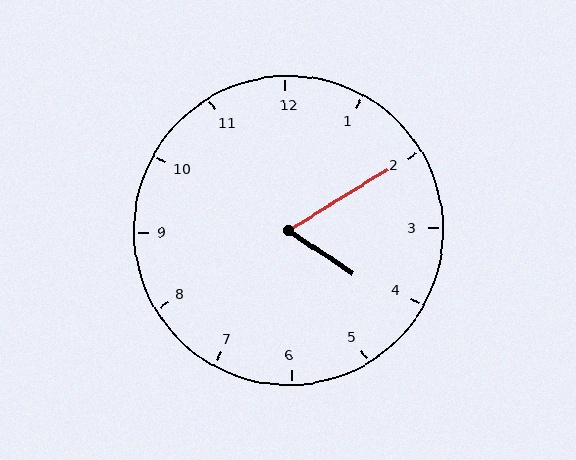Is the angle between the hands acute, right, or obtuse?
It is acute.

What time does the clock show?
4:10.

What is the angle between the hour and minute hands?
Approximately 65 degrees.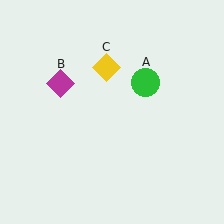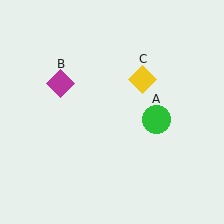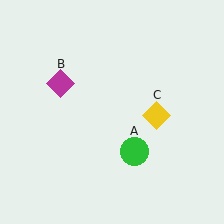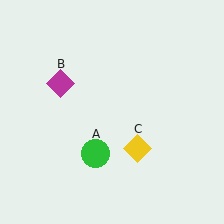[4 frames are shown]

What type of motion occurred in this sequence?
The green circle (object A), yellow diamond (object C) rotated clockwise around the center of the scene.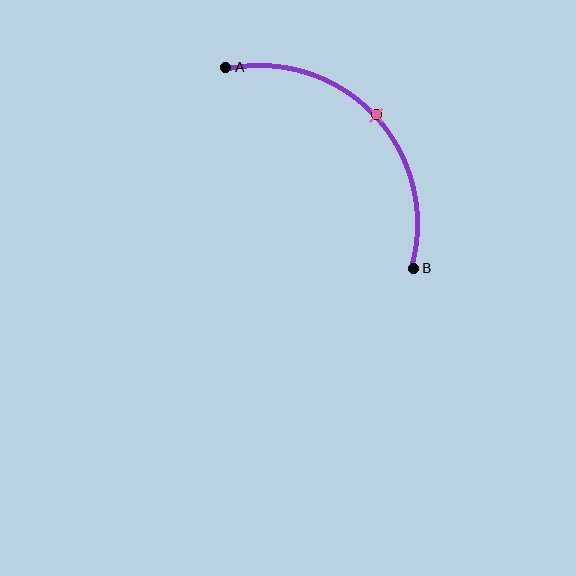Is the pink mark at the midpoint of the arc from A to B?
Yes. The pink mark lies on the arc at equal arc-length from both A and B — it is the arc midpoint.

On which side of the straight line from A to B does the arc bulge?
The arc bulges above and to the right of the straight line connecting A and B.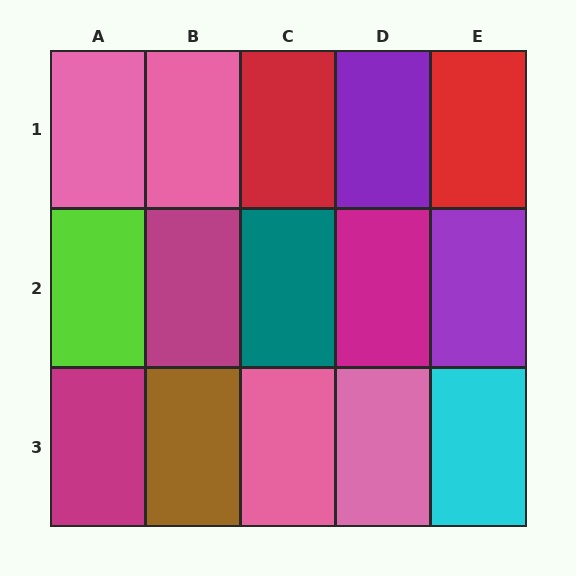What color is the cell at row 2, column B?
Magenta.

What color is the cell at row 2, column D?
Magenta.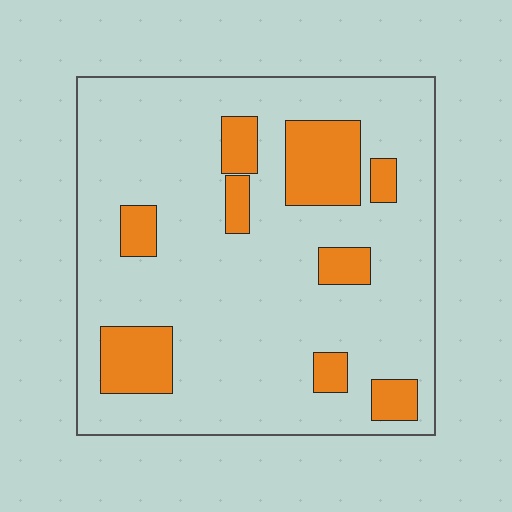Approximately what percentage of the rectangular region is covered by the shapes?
Approximately 20%.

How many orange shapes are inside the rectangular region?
9.